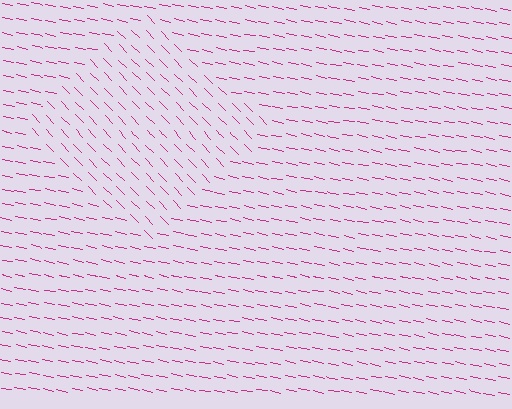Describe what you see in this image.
The image is filled with small magenta line segments. A diamond region in the image has lines oriented differently from the surrounding lines, creating a visible texture boundary.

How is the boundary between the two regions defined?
The boundary is defined purely by a change in line orientation (approximately 33 degrees difference). All lines are the same color and thickness.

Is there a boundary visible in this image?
Yes, there is a texture boundary formed by a change in line orientation.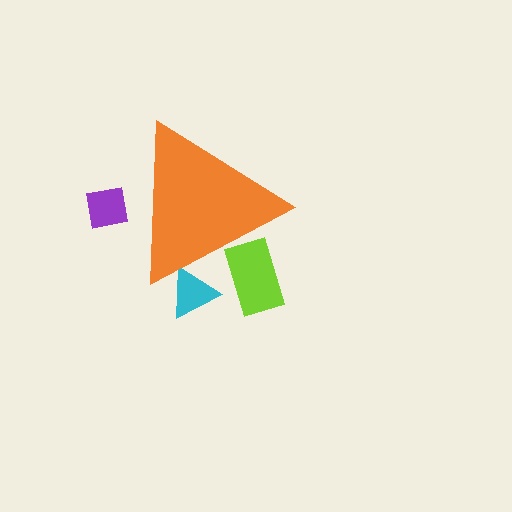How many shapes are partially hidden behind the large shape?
3 shapes are partially hidden.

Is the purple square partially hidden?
Yes, the purple square is partially hidden behind the orange triangle.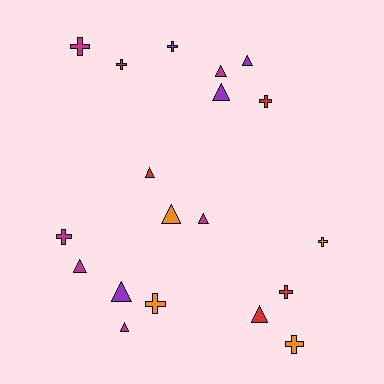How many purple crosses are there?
There is 1 purple cross.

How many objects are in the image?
There are 19 objects.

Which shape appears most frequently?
Triangle, with 10 objects.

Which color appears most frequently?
Magenta, with 6 objects.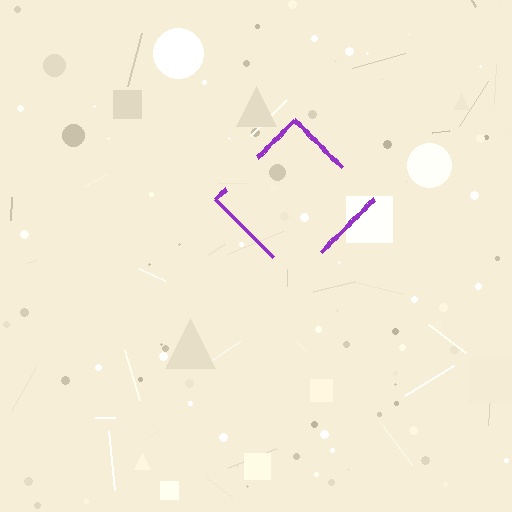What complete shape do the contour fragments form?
The contour fragments form a diamond.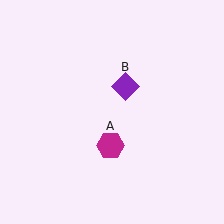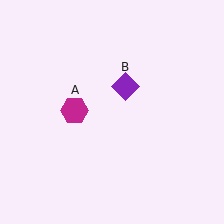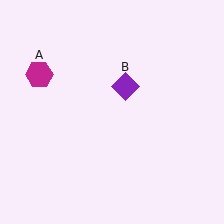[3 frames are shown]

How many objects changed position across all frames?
1 object changed position: magenta hexagon (object A).